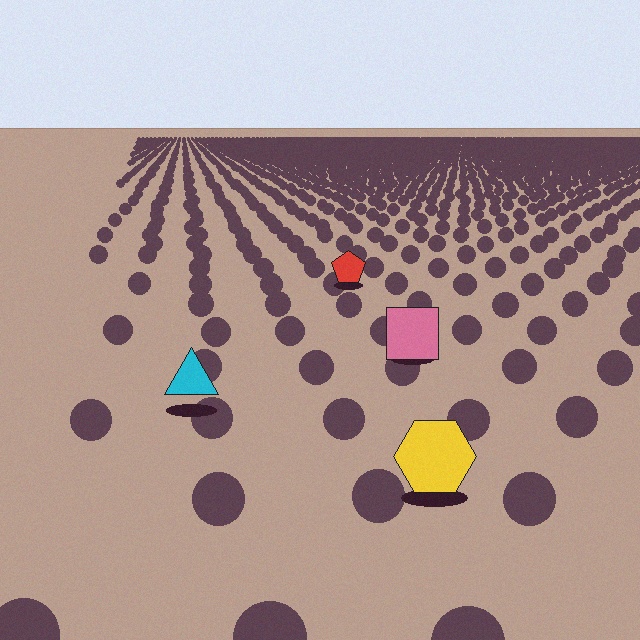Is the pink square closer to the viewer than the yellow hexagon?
No. The yellow hexagon is closer — you can tell from the texture gradient: the ground texture is coarser near it.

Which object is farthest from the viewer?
The red pentagon is farthest from the viewer. It appears smaller and the ground texture around it is denser.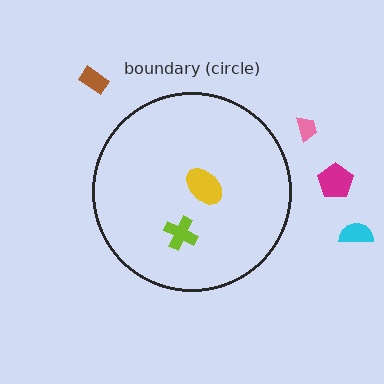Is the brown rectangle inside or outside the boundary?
Outside.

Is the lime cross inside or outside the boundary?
Inside.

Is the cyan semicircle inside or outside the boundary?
Outside.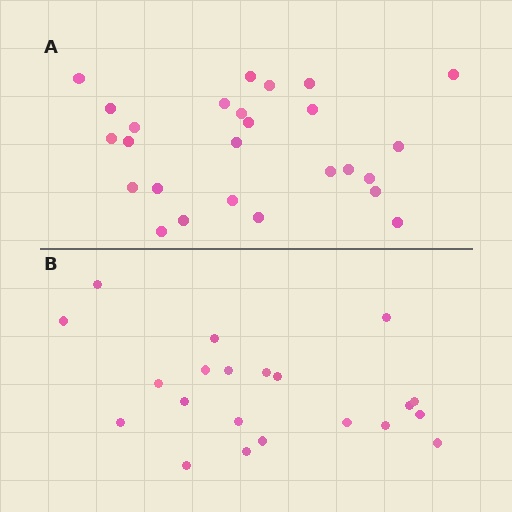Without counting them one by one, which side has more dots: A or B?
Region A (the top region) has more dots.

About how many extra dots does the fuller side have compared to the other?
Region A has about 5 more dots than region B.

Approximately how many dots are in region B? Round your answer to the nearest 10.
About 20 dots. (The exact count is 21, which rounds to 20.)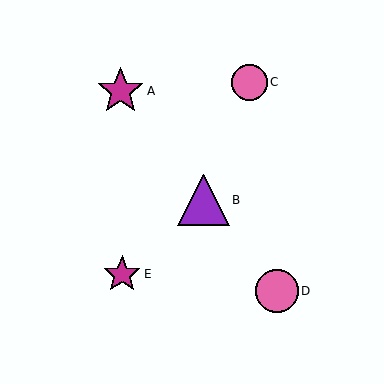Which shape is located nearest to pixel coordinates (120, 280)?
The magenta star (labeled E) at (122, 275) is nearest to that location.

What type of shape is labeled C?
Shape C is a pink circle.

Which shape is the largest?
The purple triangle (labeled B) is the largest.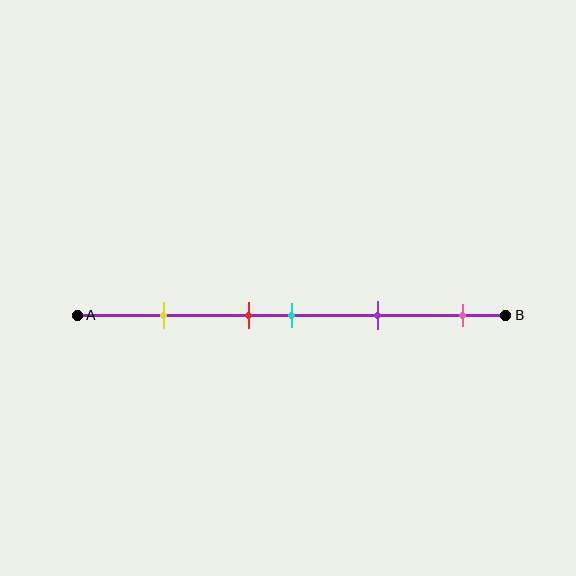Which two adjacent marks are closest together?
The red and cyan marks are the closest adjacent pair.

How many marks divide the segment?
There are 5 marks dividing the segment.